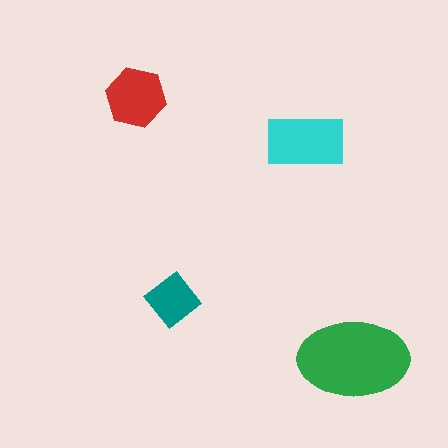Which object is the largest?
The green ellipse.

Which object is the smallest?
The teal diamond.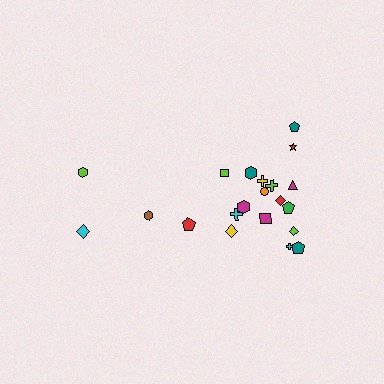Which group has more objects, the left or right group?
The right group.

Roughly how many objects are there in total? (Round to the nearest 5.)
Roughly 20 objects in total.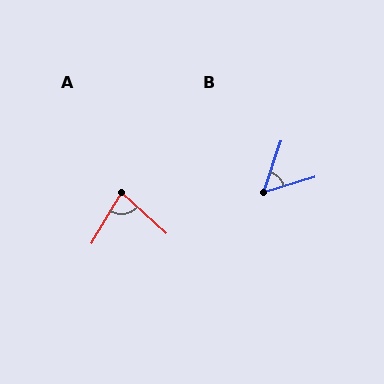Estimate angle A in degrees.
Approximately 78 degrees.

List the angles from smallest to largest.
B (55°), A (78°).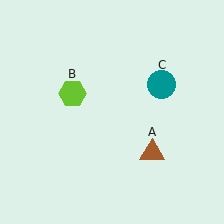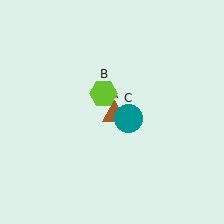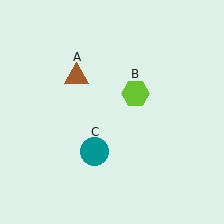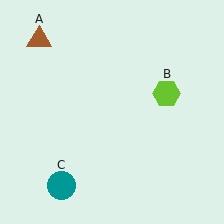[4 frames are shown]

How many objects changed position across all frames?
3 objects changed position: brown triangle (object A), lime hexagon (object B), teal circle (object C).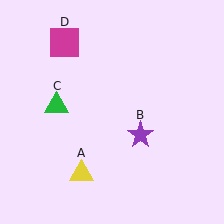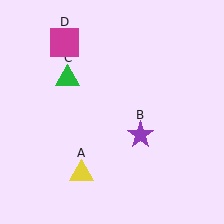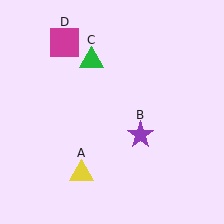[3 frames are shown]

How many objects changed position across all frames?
1 object changed position: green triangle (object C).